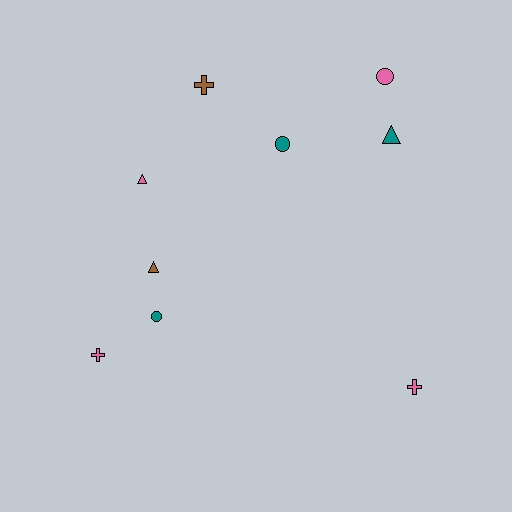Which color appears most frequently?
Pink, with 4 objects.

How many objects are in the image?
There are 9 objects.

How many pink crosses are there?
There are 2 pink crosses.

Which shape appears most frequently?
Cross, with 3 objects.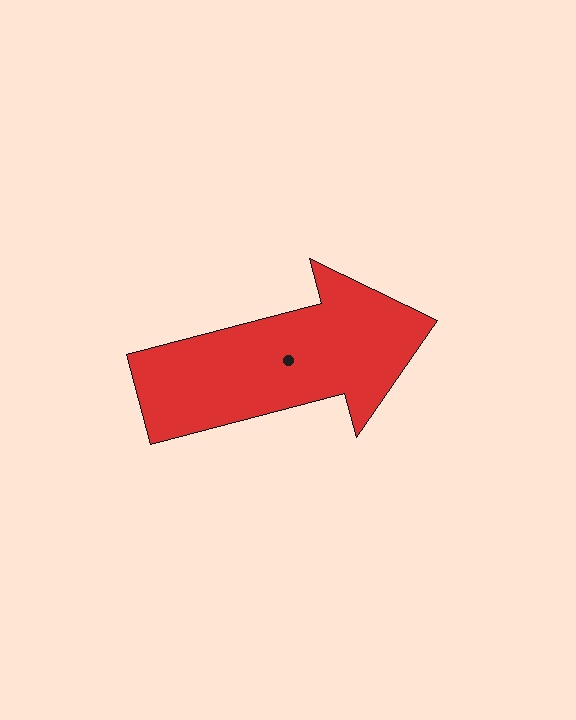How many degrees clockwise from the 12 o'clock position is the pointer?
Approximately 75 degrees.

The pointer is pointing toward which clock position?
Roughly 3 o'clock.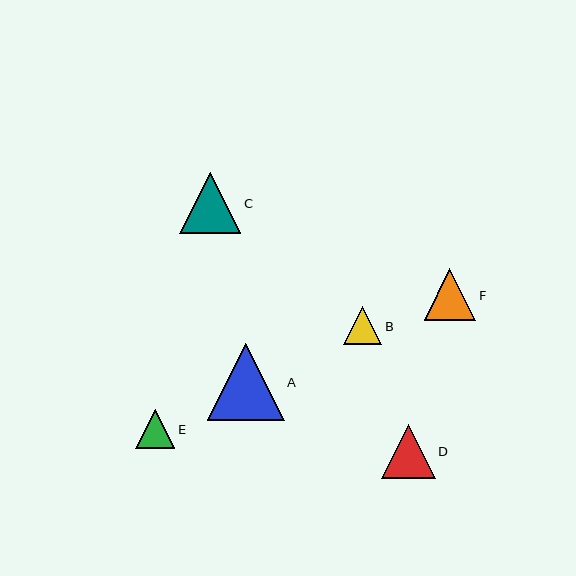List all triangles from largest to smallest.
From largest to smallest: A, C, D, F, E, B.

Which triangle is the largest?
Triangle A is the largest with a size of approximately 77 pixels.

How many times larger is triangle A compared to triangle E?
Triangle A is approximately 2.0 times the size of triangle E.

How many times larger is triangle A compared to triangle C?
Triangle A is approximately 1.3 times the size of triangle C.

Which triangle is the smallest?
Triangle B is the smallest with a size of approximately 38 pixels.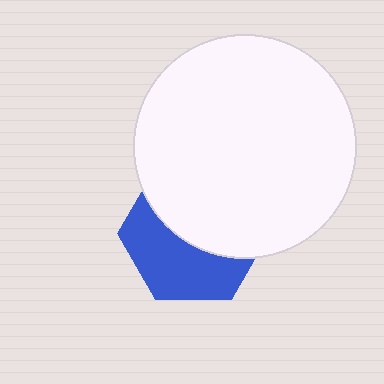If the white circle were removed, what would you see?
You would see the complete blue hexagon.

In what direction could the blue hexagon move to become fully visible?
The blue hexagon could move down. That would shift it out from behind the white circle entirely.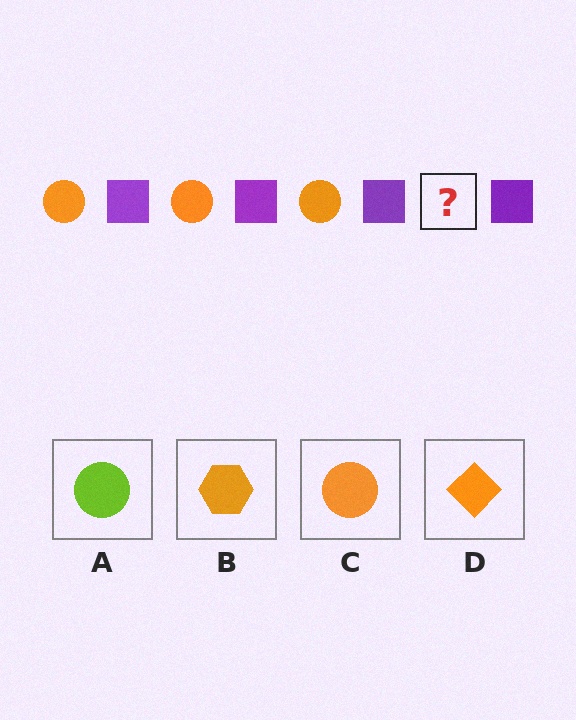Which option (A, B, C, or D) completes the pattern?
C.